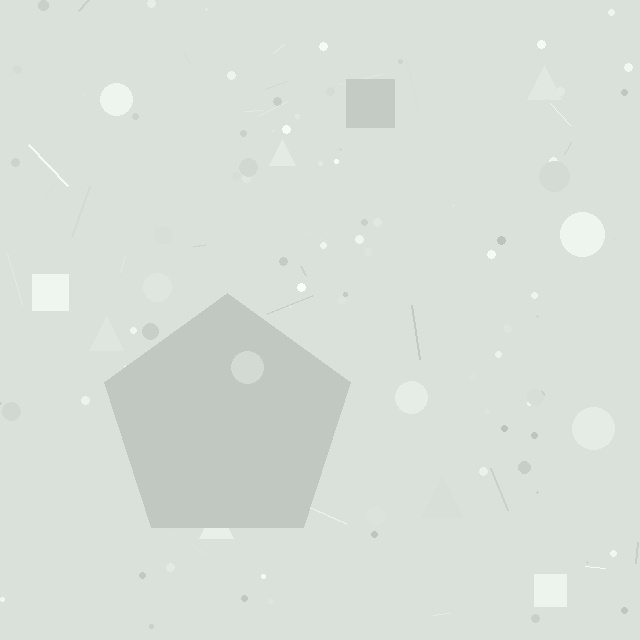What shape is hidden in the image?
A pentagon is hidden in the image.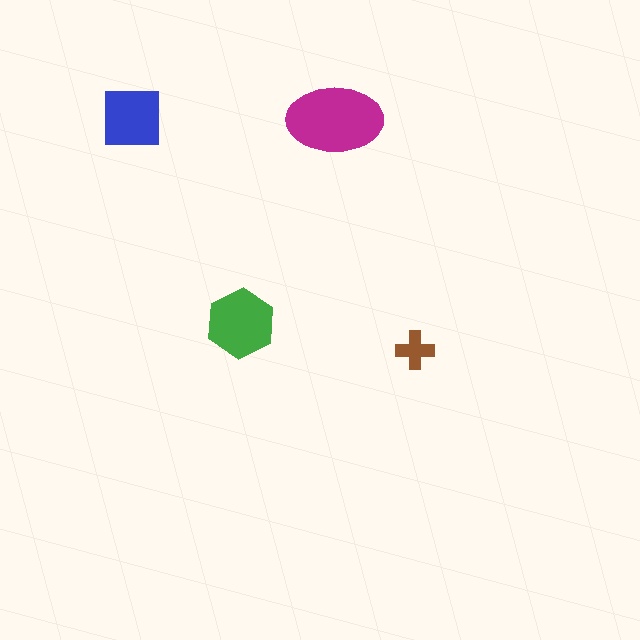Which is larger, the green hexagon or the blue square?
The green hexagon.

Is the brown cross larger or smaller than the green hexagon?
Smaller.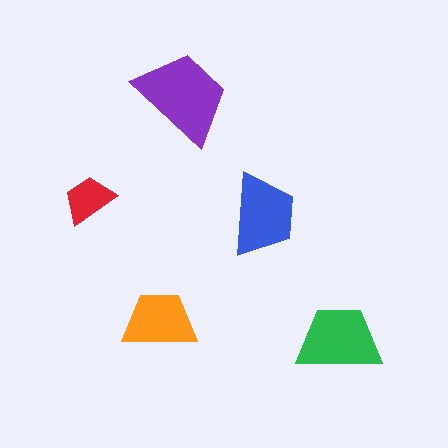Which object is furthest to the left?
The red trapezoid is leftmost.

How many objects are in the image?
There are 5 objects in the image.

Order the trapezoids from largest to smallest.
the purple one, the green one, the blue one, the orange one, the red one.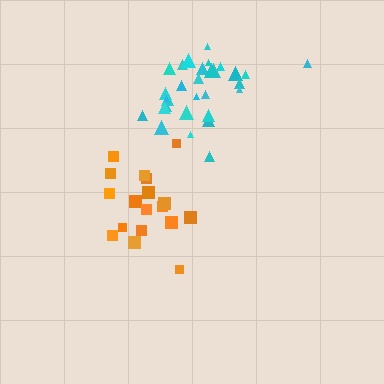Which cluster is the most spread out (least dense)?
Orange.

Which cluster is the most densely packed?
Cyan.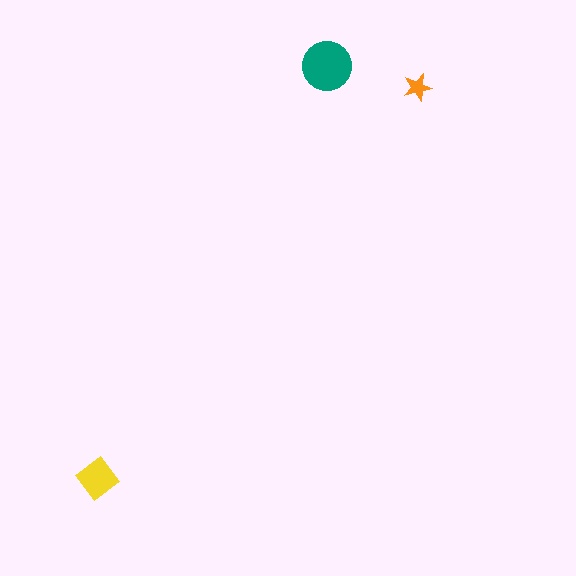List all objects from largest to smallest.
The teal circle, the yellow diamond, the orange star.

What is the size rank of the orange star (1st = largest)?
3rd.